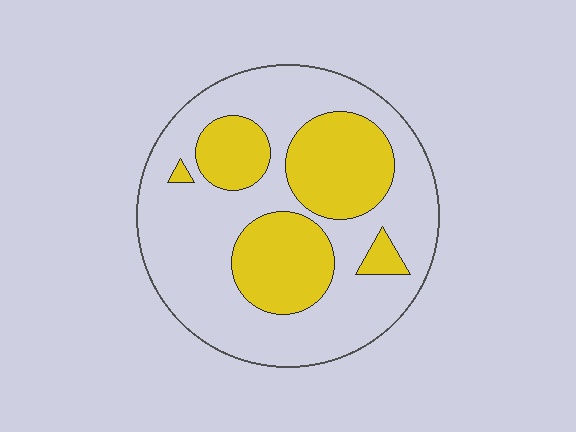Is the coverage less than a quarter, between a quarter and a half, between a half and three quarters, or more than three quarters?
Between a quarter and a half.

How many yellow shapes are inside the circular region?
5.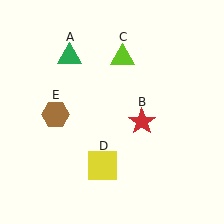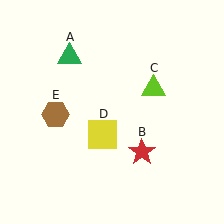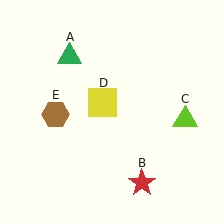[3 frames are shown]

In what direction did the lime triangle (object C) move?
The lime triangle (object C) moved down and to the right.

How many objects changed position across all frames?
3 objects changed position: red star (object B), lime triangle (object C), yellow square (object D).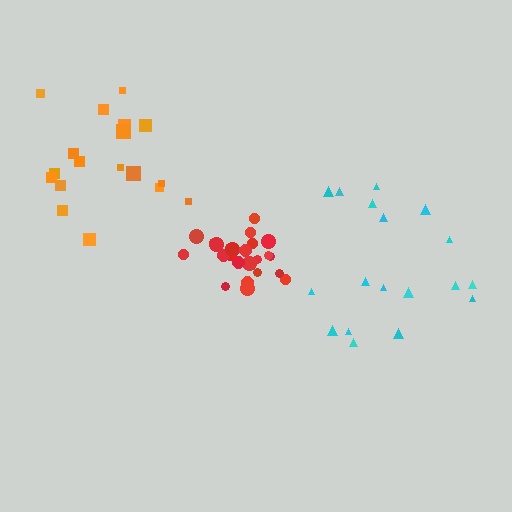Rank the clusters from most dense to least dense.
red, orange, cyan.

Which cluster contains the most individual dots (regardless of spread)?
Red (25).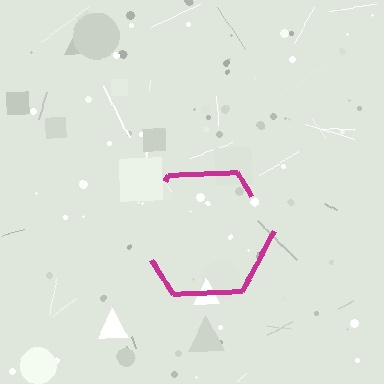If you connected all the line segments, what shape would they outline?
They would outline a hexagon.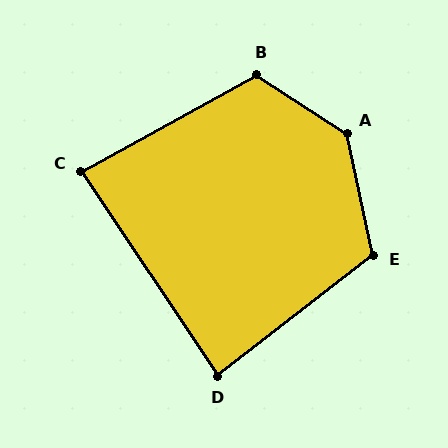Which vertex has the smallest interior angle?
C, at approximately 85 degrees.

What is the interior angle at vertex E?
Approximately 116 degrees (obtuse).